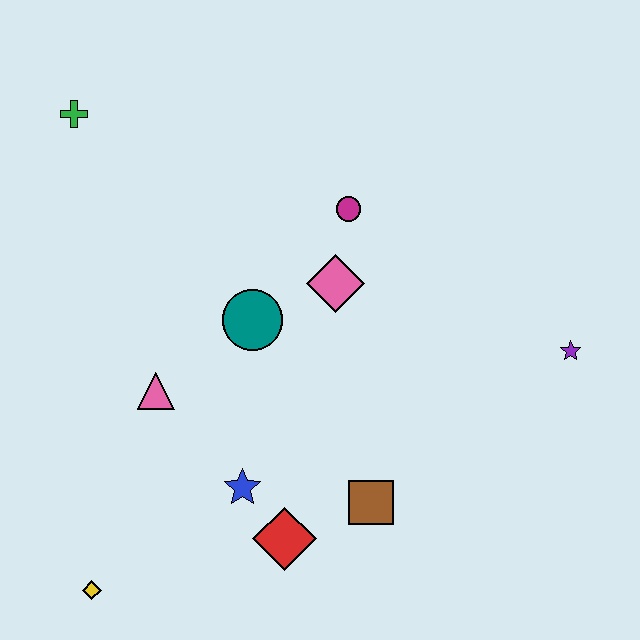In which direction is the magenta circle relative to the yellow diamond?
The magenta circle is above the yellow diamond.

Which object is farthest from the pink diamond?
The yellow diamond is farthest from the pink diamond.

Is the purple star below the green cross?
Yes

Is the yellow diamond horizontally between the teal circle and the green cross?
Yes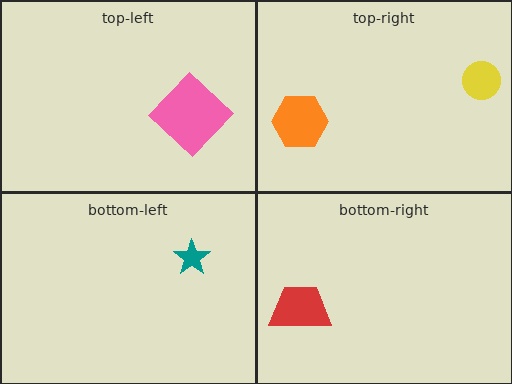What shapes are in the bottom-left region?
The teal star.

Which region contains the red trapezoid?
The bottom-right region.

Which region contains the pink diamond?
The top-left region.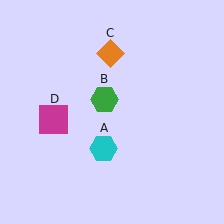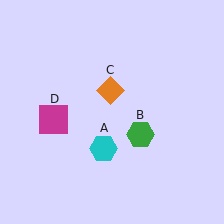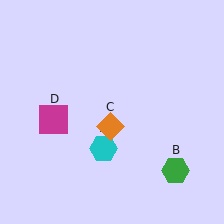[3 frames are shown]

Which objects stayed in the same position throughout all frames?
Cyan hexagon (object A) and magenta square (object D) remained stationary.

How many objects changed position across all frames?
2 objects changed position: green hexagon (object B), orange diamond (object C).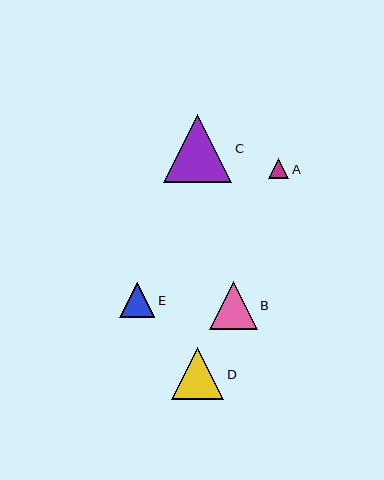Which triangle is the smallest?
Triangle A is the smallest with a size of approximately 20 pixels.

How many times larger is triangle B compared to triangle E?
Triangle B is approximately 1.3 times the size of triangle E.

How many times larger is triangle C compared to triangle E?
Triangle C is approximately 1.9 times the size of triangle E.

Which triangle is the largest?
Triangle C is the largest with a size of approximately 68 pixels.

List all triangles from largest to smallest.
From largest to smallest: C, D, B, E, A.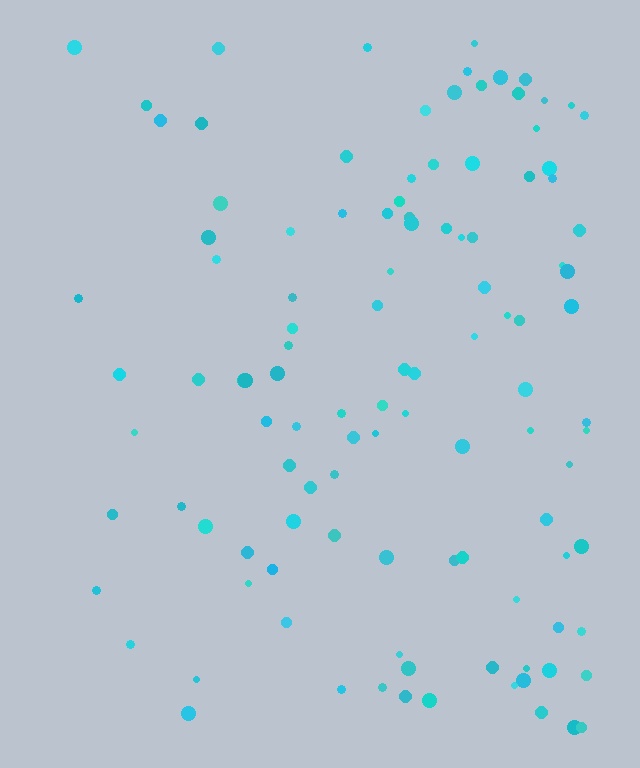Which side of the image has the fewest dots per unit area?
The left.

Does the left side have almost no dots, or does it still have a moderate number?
Still a moderate number, just noticeably fewer than the right.